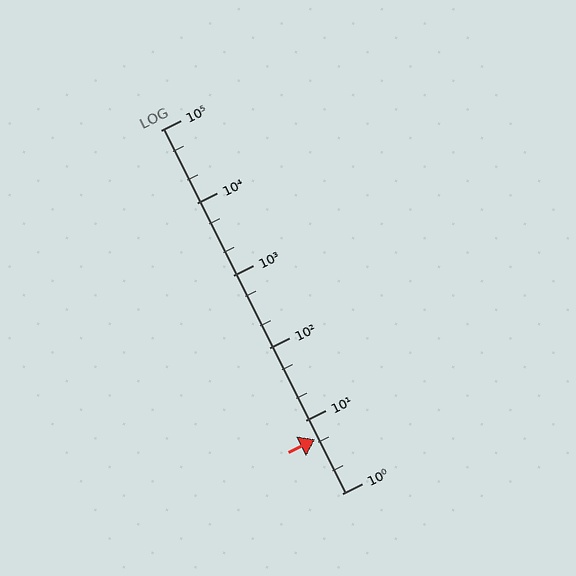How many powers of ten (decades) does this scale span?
The scale spans 5 decades, from 1 to 100000.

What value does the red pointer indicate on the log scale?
The pointer indicates approximately 5.6.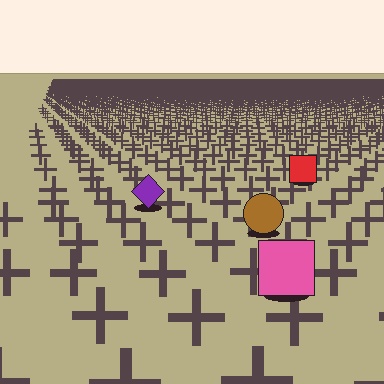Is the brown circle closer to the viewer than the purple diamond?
Yes. The brown circle is closer — you can tell from the texture gradient: the ground texture is coarser near it.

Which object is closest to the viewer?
The pink square is closest. The texture marks near it are larger and more spread out.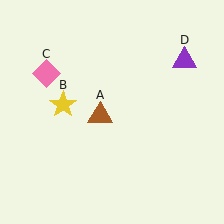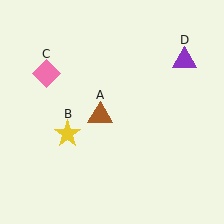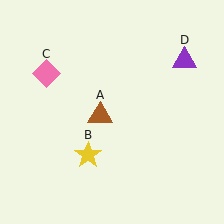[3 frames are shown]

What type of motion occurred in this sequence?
The yellow star (object B) rotated counterclockwise around the center of the scene.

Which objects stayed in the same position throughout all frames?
Brown triangle (object A) and pink diamond (object C) and purple triangle (object D) remained stationary.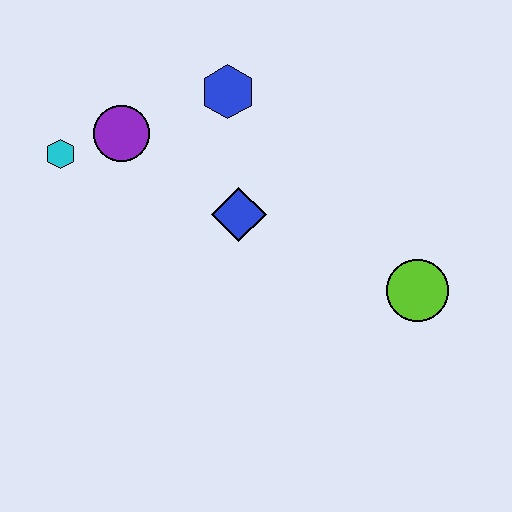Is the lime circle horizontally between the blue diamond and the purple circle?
No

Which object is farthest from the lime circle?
The cyan hexagon is farthest from the lime circle.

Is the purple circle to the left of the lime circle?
Yes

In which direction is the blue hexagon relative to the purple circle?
The blue hexagon is to the right of the purple circle.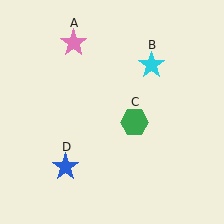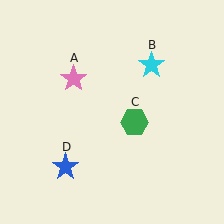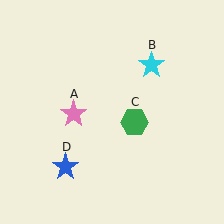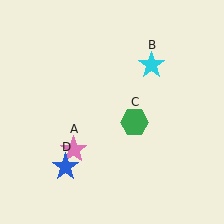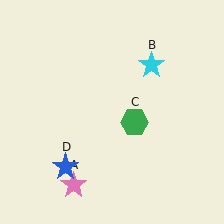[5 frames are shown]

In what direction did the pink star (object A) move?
The pink star (object A) moved down.